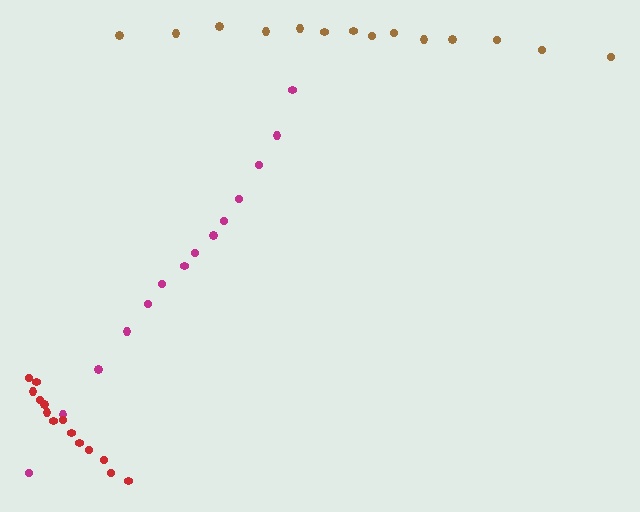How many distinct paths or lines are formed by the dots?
There are 3 distinct paths.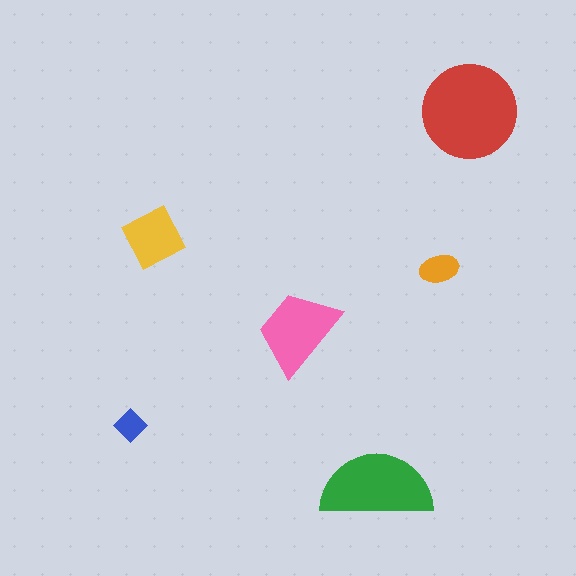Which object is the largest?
The red circle.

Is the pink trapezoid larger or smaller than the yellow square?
Larger.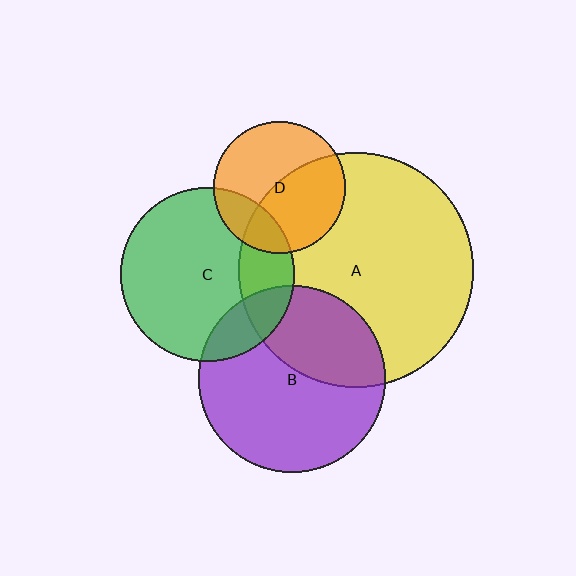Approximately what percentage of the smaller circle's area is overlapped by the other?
Approximately 20%.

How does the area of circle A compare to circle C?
Approximately 1.8 times.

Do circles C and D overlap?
Yes.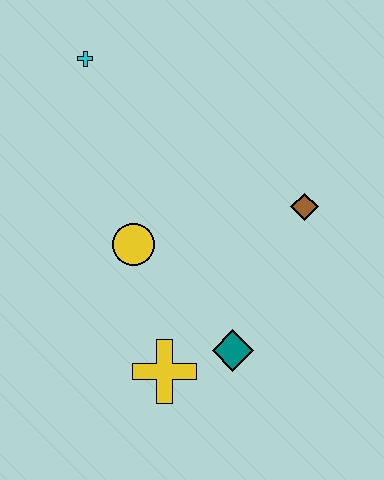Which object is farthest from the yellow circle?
The cyan cross is farthest from the yellow circle.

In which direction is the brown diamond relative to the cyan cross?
The brown diamond is to the right of the cyan cross.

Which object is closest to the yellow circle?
The yellow cross is closest to the yellow circle.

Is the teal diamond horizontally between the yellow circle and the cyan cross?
No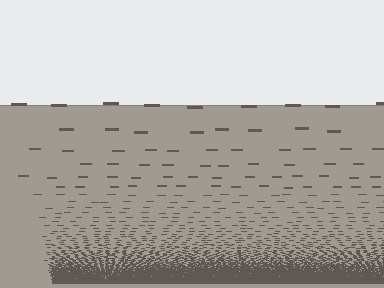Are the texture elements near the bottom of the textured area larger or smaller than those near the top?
Smaller. The gradient is inverted — elements near the bottom are smaller and denser.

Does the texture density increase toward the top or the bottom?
Density increases toward the bottom.